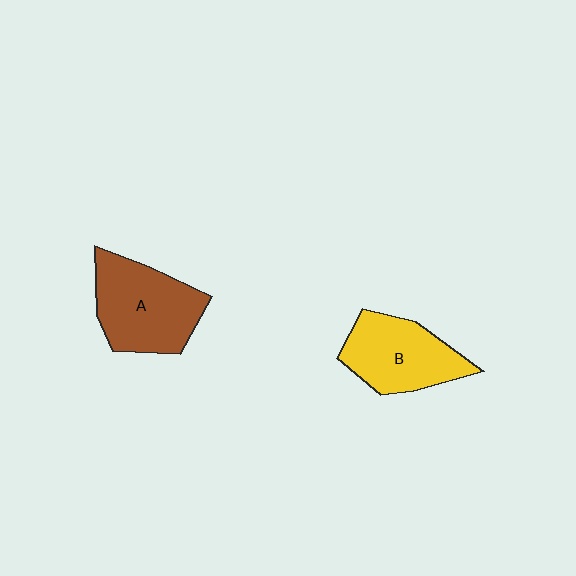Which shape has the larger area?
Shape A (brown).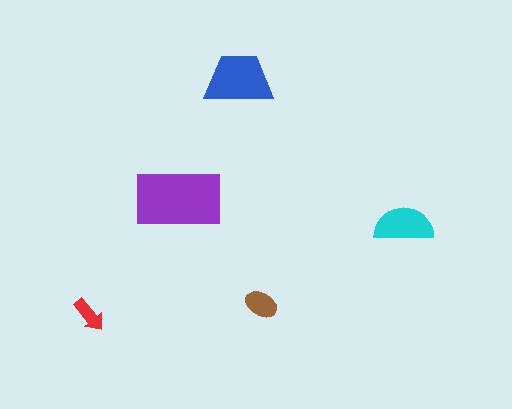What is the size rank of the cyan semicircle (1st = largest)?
3rd.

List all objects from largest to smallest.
The purple rectangle, the blue trapezoid, the cyan semicircle, the brown ellipse, the red arrow.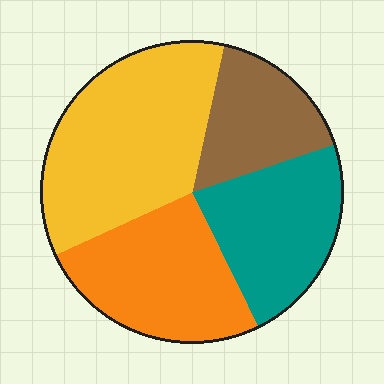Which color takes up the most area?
Yellow, at roughly 35%.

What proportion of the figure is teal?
Teal takes up about one quarter (1/4) of the figure.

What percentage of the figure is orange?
Orange takes up between a quarter and a half of the figure.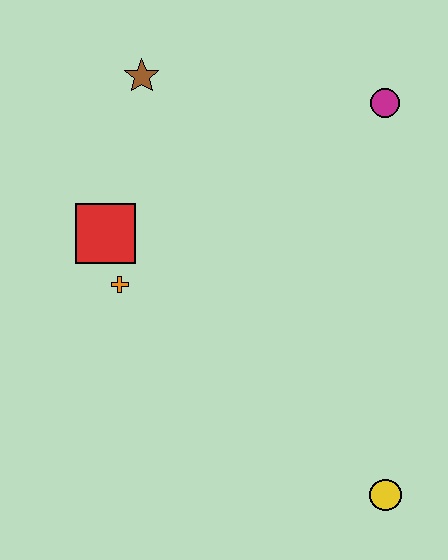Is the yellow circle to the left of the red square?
No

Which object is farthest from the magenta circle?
The yellow circle is farthest from the magenta circle.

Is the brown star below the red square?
No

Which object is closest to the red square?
The orange cross is closest to the red square.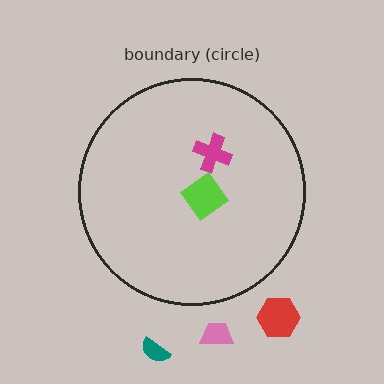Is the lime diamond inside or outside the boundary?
Inside.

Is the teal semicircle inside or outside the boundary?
Outside.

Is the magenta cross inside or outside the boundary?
Inside.